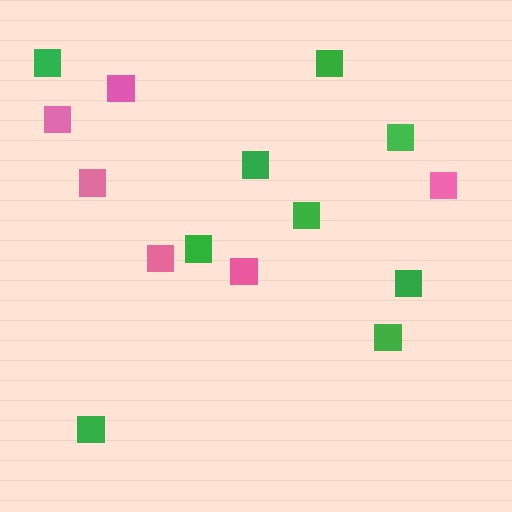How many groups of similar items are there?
There are 2 groups: one group of green squares (9) and one group of pink squares (6).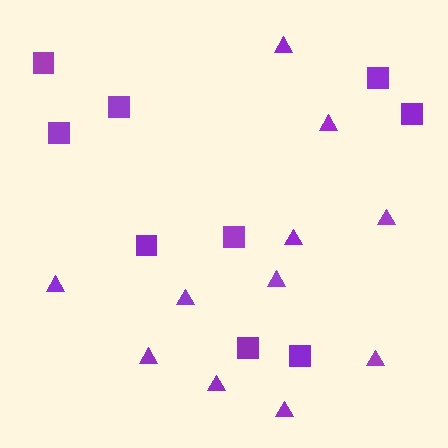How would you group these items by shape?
There are 2 groups: one group of squares (9) and one group of triangles (11).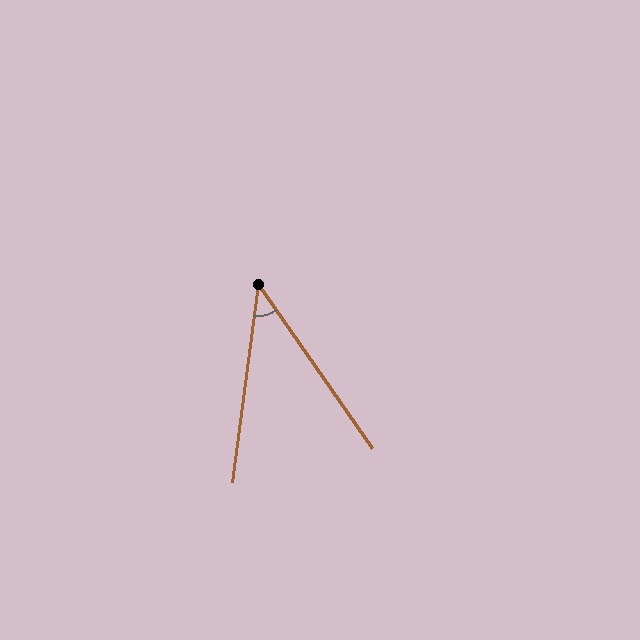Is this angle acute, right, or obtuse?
It is acute.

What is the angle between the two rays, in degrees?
Approximately 42 degrees.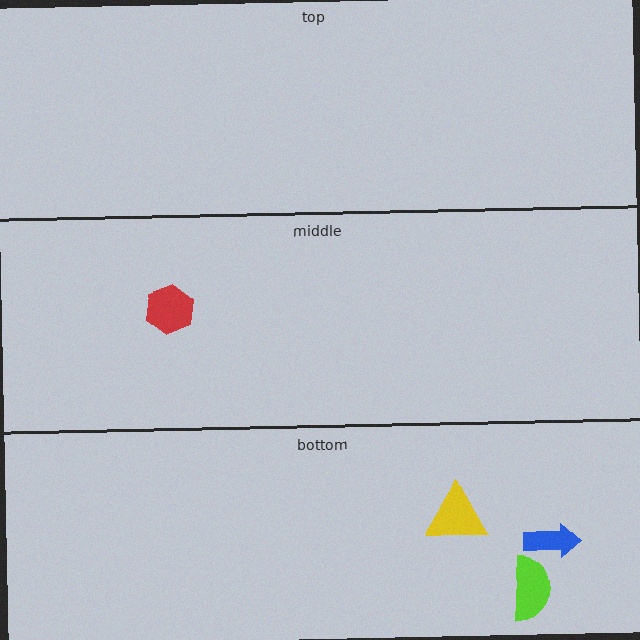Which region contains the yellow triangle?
The bottom region.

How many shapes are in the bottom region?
3.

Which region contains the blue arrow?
The bottom region.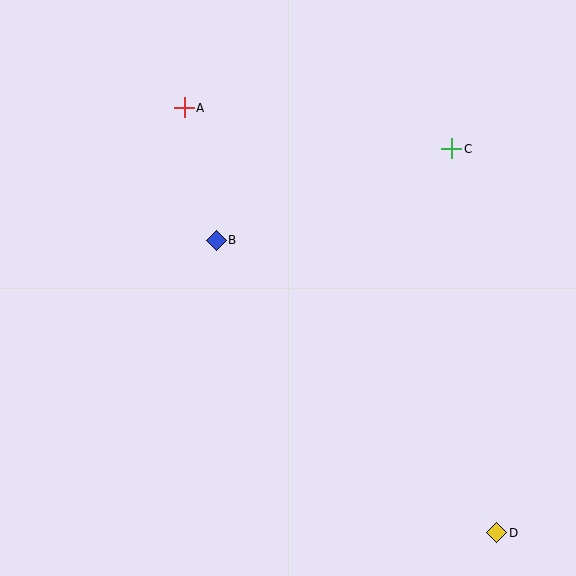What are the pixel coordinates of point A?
Point A is at (184, 108).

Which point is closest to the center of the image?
Point B at (216, 240) is closest to the center.